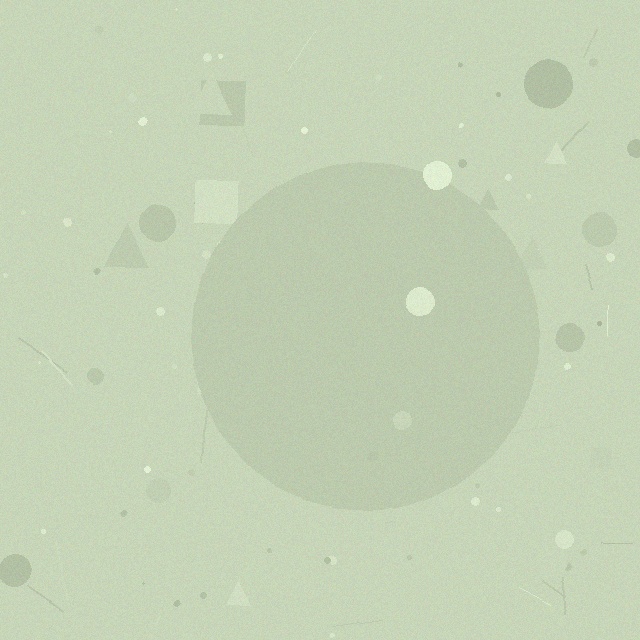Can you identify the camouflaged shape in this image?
The camouflaged shape is a circle.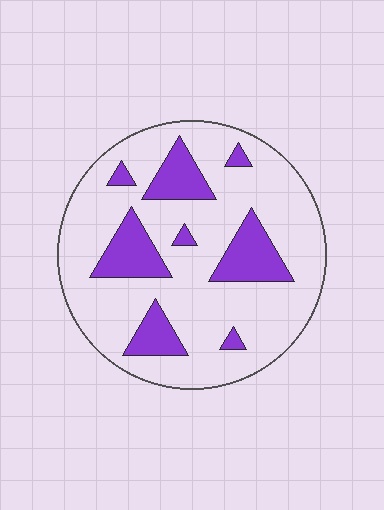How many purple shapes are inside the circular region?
8.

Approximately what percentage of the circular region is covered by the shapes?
Approximately 20%.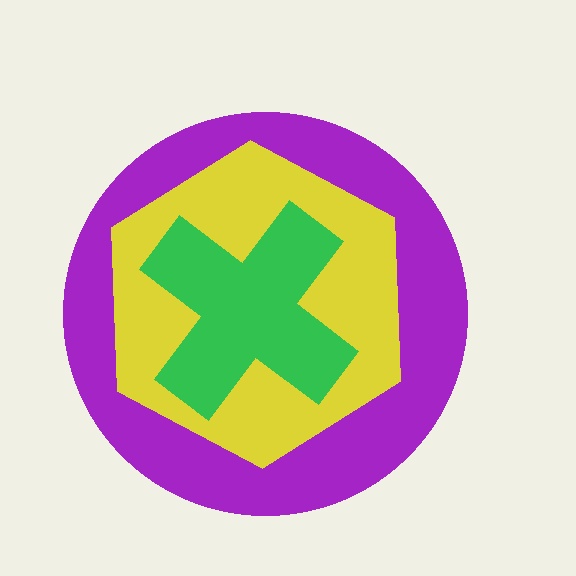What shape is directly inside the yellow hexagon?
The green cross.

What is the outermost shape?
The purple circle.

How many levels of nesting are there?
3.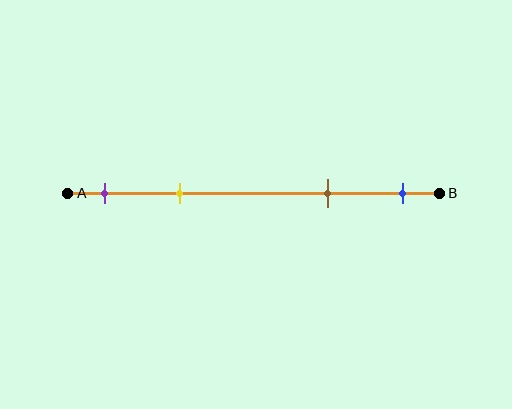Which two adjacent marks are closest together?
The purple and yellow marks are the closest adjacent pair.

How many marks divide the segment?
There are 4 marks dividing the segment.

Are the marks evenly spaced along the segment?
No, the marks are not evenly spaced.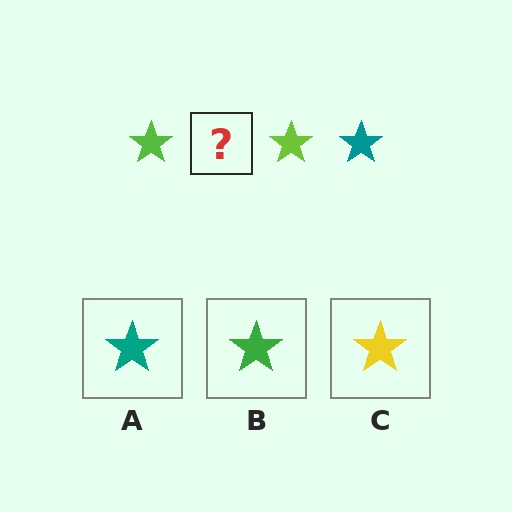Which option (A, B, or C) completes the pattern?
A.